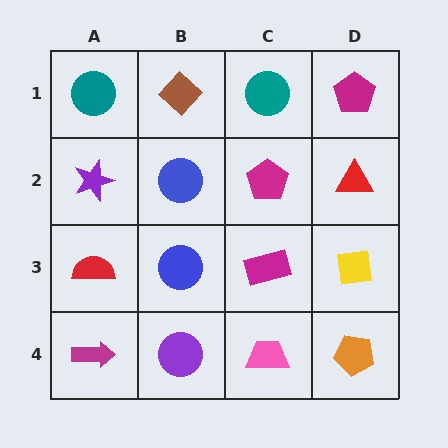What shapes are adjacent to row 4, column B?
A blue circle (row 3, column B), a magenta arrow (row 4, column A), a pink trapezoid (row 4, column C).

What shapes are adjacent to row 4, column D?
A yellow square (row 3, column D), a pink trapezoid (row 4, column C).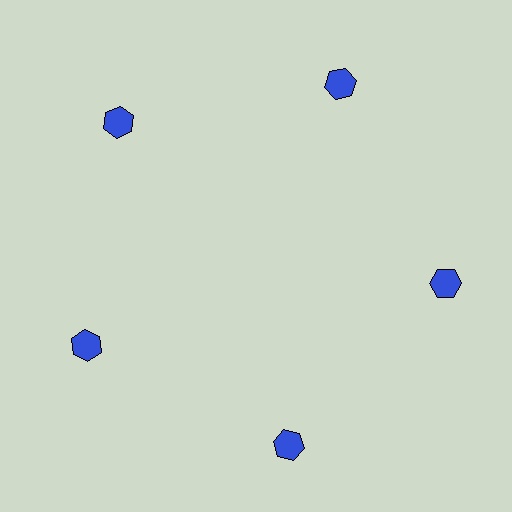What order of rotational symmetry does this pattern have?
This pattern has 5-fold rotational symmetry.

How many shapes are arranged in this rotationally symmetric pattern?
There are 5 shapes, arranged in 5 groups of 1.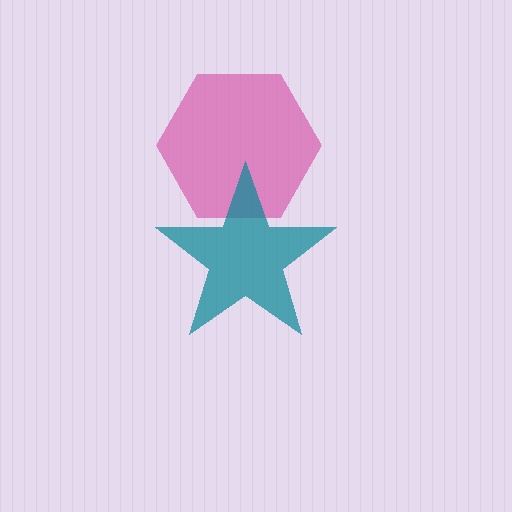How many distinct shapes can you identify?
There are 2 distinct shapes: a pink hexagon, a teal star.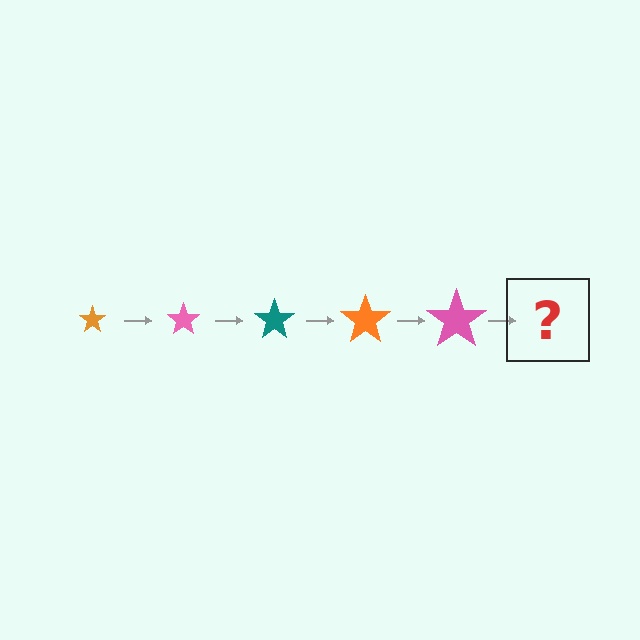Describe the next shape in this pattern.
It should be a teal star, larger than the previous one.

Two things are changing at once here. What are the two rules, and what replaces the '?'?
The two rules are that the star grows larger each step and the color cycles through orange, pink, and teal. The '?' should be a teal star, larger than the previous one.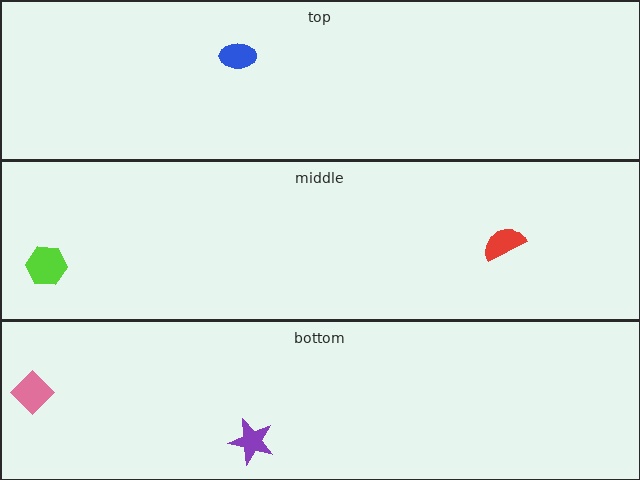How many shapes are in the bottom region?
2.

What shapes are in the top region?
The blue ellipse.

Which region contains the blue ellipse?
The top region.